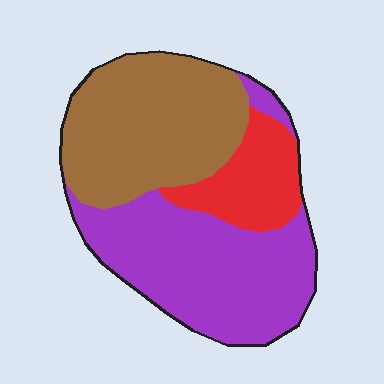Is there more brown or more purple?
Purple.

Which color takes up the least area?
Red, at roughly 15%.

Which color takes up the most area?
Purple, at roughly 45%.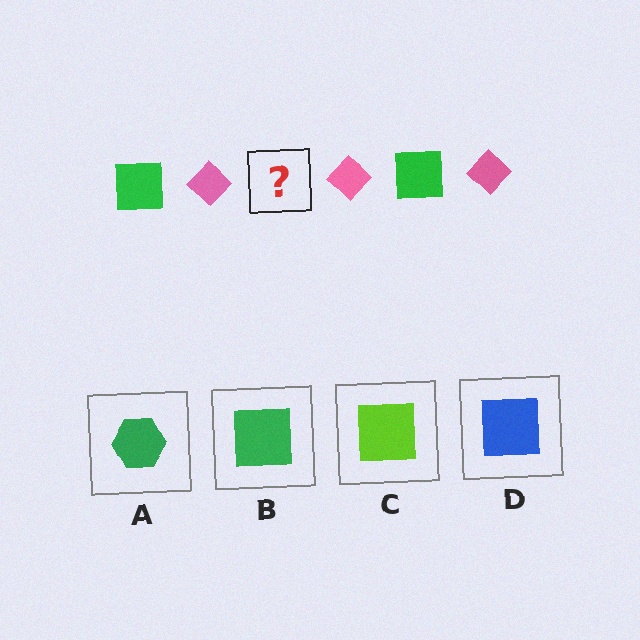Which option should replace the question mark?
Option B.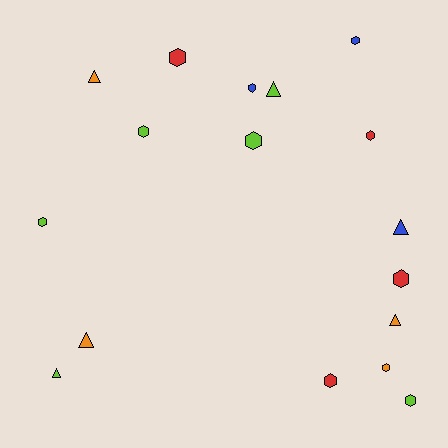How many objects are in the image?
There are 17 objects.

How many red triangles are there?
There are no red triangles.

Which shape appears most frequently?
Hexagon, with 11 objects.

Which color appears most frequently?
Lime, with 6 objects.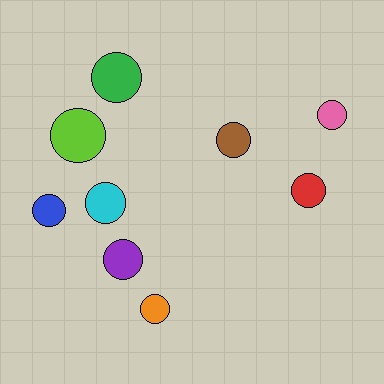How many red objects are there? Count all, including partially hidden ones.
There is 1 red object.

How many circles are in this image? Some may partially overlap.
There are 9 circles.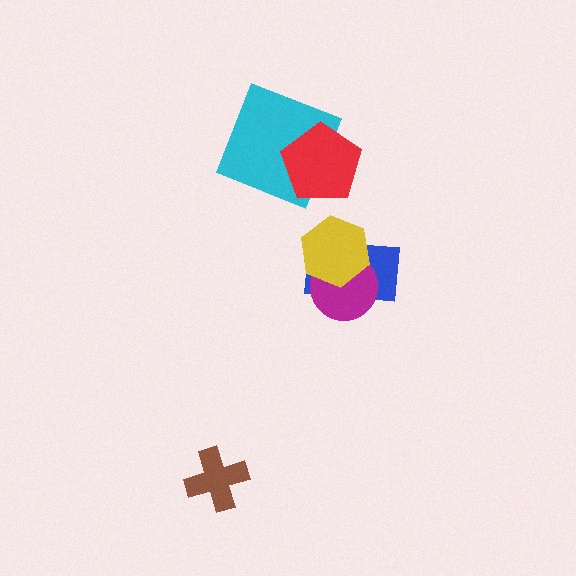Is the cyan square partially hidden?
Yes, it is partially covered by another shape.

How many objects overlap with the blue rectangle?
2 objects overlap with the blue rectangle.